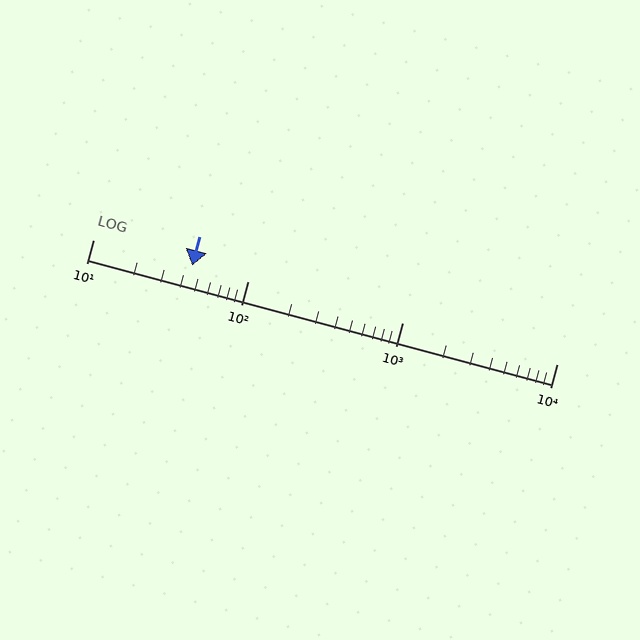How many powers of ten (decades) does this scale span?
The scale spans 3 decades, from 10 to 10000.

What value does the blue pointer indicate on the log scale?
The pointer indicates approximately 44.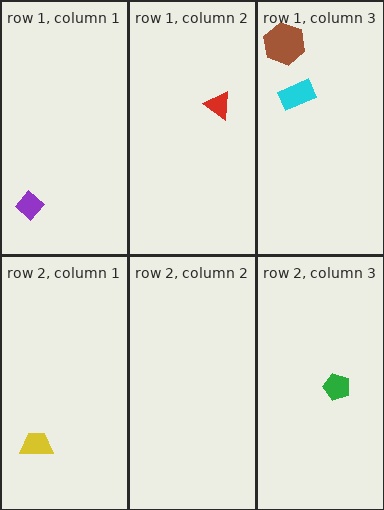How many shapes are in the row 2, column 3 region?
1.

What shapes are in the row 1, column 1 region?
The purple diamond.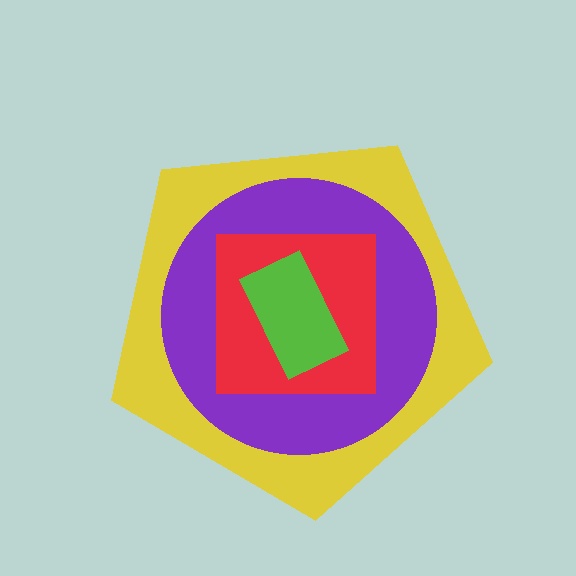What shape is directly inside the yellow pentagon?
The purple circle.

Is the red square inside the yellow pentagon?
Yes.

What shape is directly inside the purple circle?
The red square.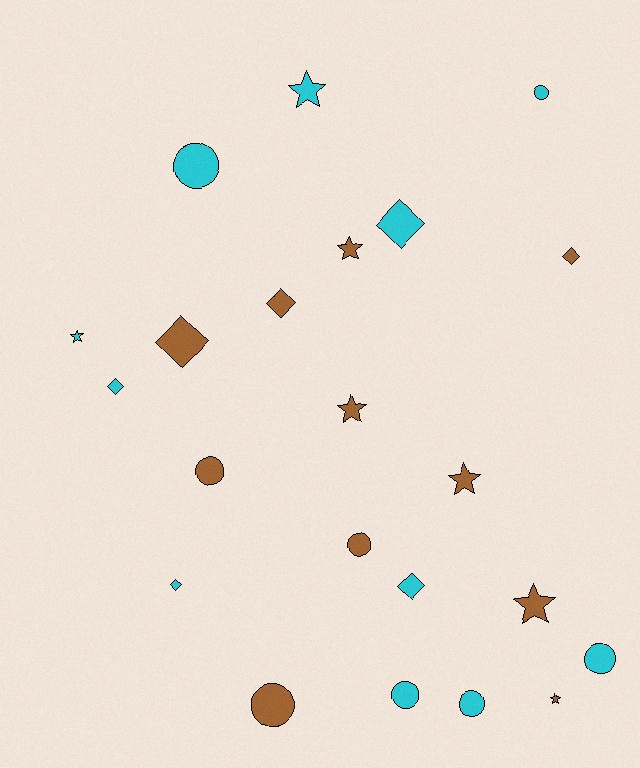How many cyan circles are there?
There are 5 cyan circles.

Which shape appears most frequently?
Circle, with 8 objects.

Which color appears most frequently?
Cyan, with 11 objects.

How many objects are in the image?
There are 22 objects.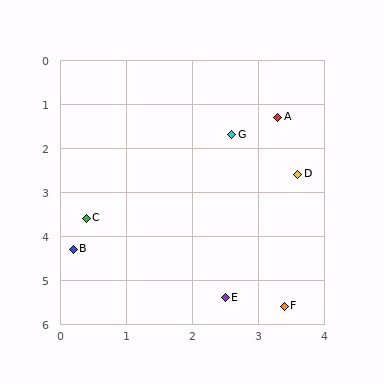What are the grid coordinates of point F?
Point F is at approximately (3.4, 5.6).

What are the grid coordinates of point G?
Point G is at approximately (2.6, 1.7).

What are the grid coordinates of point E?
Point E is at approximately (2.5, 5.4).